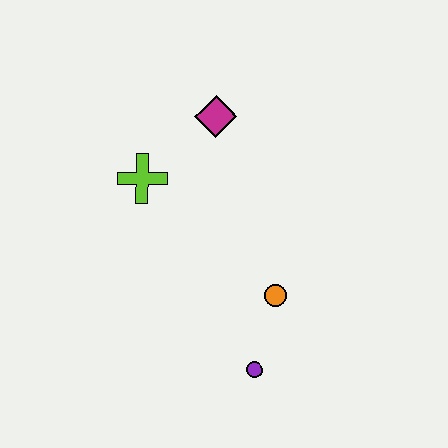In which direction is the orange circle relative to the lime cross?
The orange circle is to the right of the lime cross.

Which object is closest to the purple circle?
The orange circle is closest to the purple circle.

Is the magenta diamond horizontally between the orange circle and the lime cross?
Yes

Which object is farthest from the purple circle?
The magenta diamond is farthest from the purple circle.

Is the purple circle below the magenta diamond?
Yes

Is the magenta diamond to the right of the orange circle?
No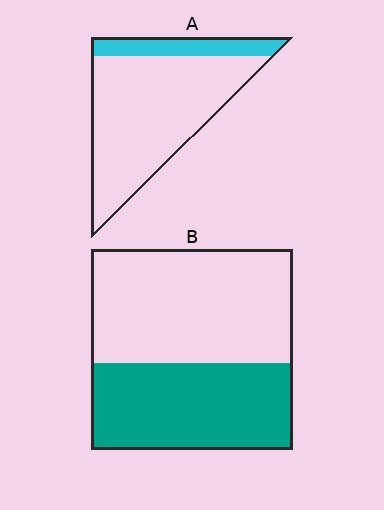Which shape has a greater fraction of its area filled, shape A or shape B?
Shape B.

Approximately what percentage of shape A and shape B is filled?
A is approximately 20% and B is approximately 45%.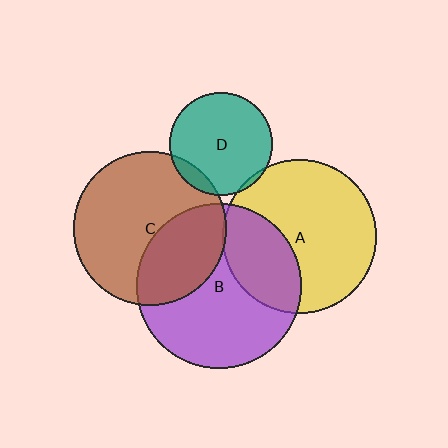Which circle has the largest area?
Circle B (purple).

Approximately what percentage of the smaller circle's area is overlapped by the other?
Approximately 5%.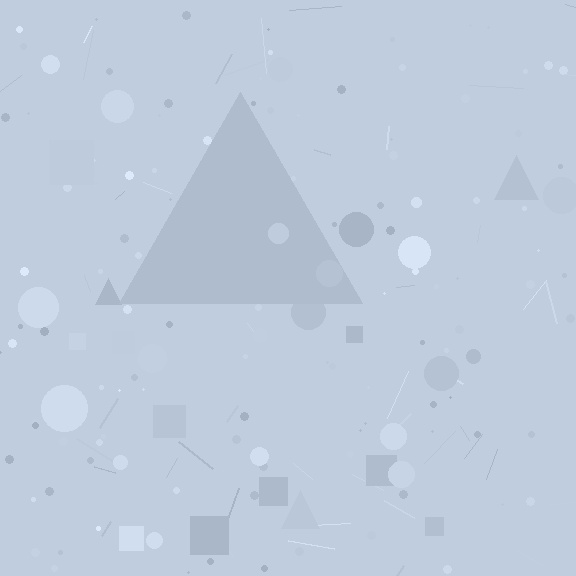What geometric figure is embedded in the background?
A triangle is embedded in the background.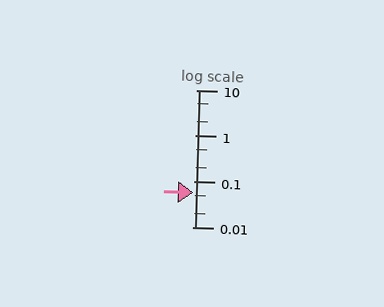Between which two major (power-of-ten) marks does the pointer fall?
The pointer is between 0.01 and 0.1.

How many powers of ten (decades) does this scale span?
The scale spans 3 decades, from 0.01 to 10.